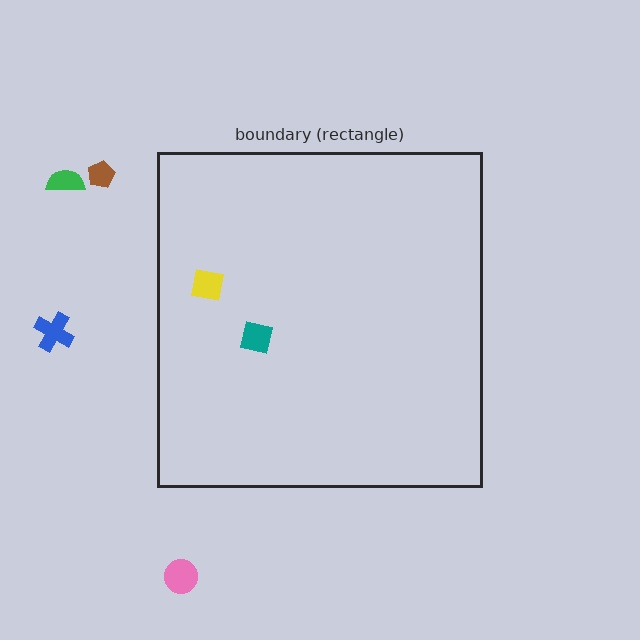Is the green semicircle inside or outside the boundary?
Outside.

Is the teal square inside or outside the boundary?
Inside.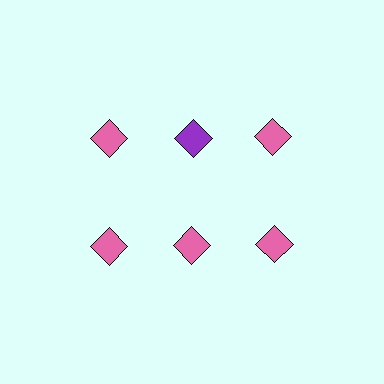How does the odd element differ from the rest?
It has a different color: purple instead of pink.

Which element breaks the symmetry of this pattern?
The purple diamond in the top row, second from left column breaks the symmetry. All other shapes are pink diamonds.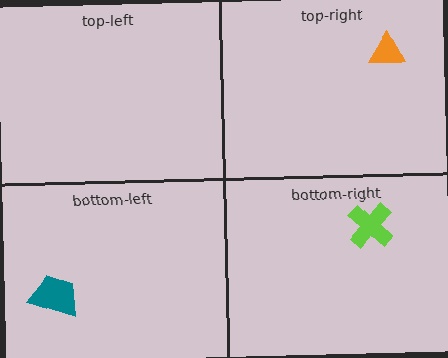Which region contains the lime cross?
The bottom-right region.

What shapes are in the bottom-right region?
The lime cross.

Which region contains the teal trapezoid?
The bottom-left region.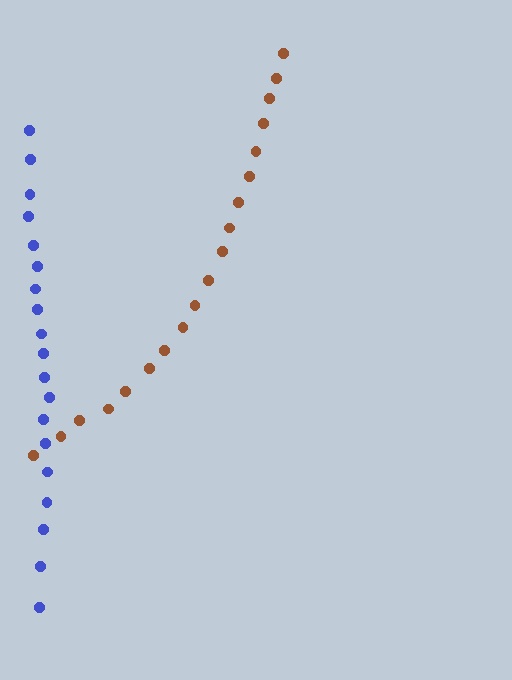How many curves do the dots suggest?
There are 2 distinct paths.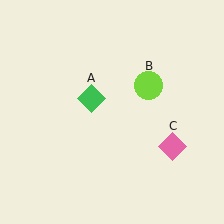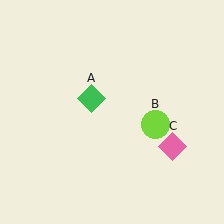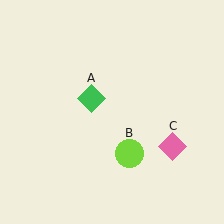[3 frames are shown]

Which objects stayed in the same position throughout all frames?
Green diamond (object A) and pink diamond (object C) remained stationary.